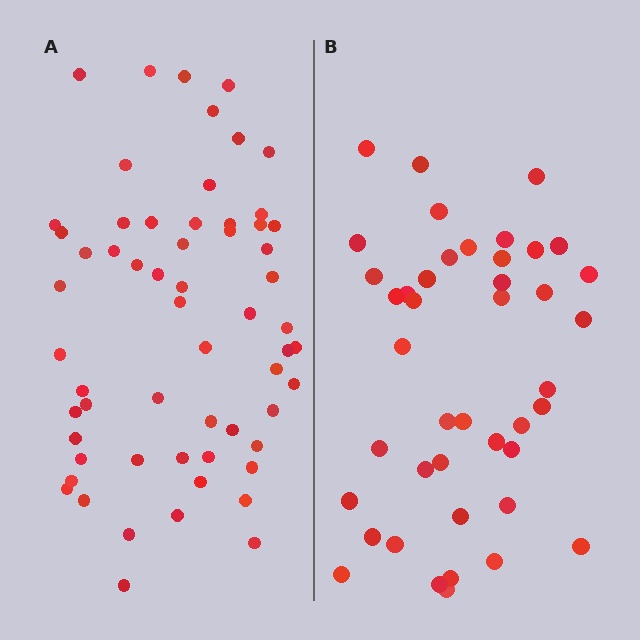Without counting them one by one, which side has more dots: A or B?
Region A (the left region) has more dots.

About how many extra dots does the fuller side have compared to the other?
Region A has approximately 15 more dots than region B.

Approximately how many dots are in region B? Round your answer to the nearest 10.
About 40 dots. (The exact count is 43, which rounds to 40.)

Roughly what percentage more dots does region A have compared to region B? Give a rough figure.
About 40% more.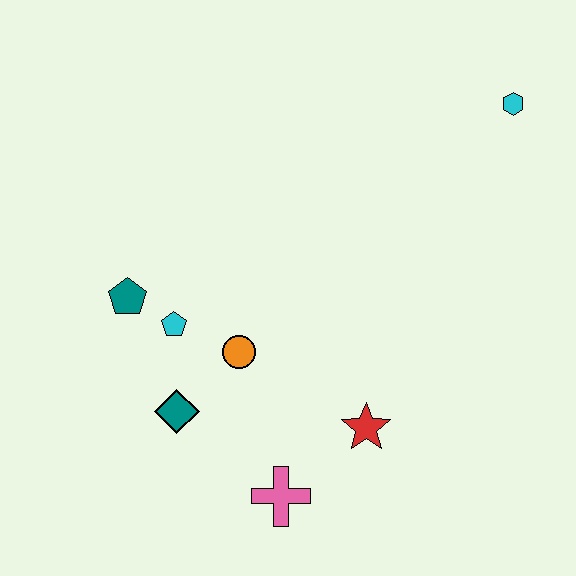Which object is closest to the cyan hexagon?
The red star is closest to the cyan hexagon.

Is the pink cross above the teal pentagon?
No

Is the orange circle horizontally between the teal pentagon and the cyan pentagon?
No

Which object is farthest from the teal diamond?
The cyan hexagon is farthest from the teal diamond.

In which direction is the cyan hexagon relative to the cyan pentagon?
The cyan hexagon is to the right of the cyan pentagon.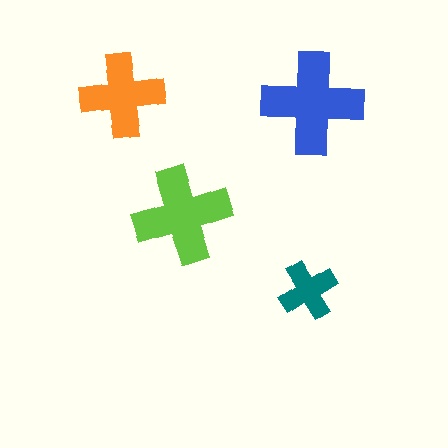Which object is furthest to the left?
The orange cross is leftmost.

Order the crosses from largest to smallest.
the blue one, the lime one, the orange one, the teal one.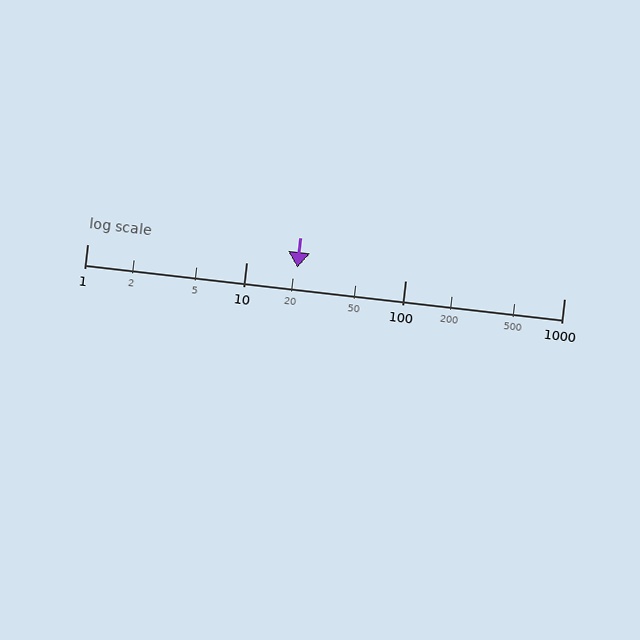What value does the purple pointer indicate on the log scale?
The pointer indicates approximately 21.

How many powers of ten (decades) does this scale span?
The scale spans 3 decades, from 1 to 1000.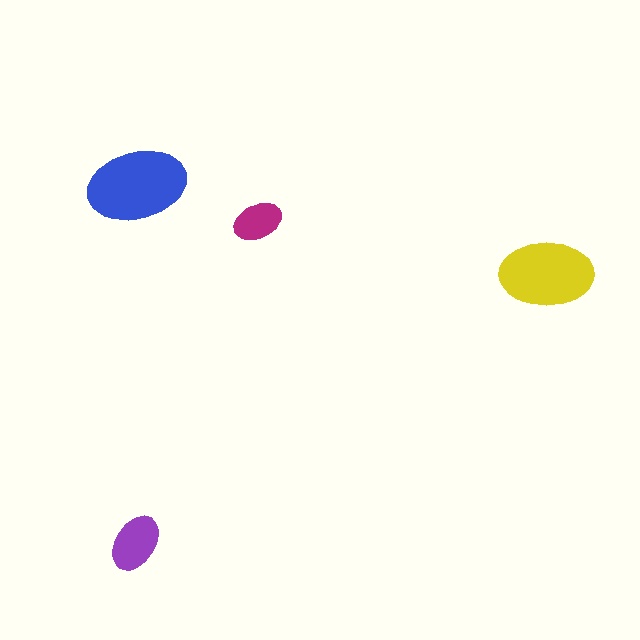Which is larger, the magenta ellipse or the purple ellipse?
The purple one.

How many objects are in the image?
There are 4 objects in the image.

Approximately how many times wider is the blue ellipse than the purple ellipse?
About 1.5 times wider.